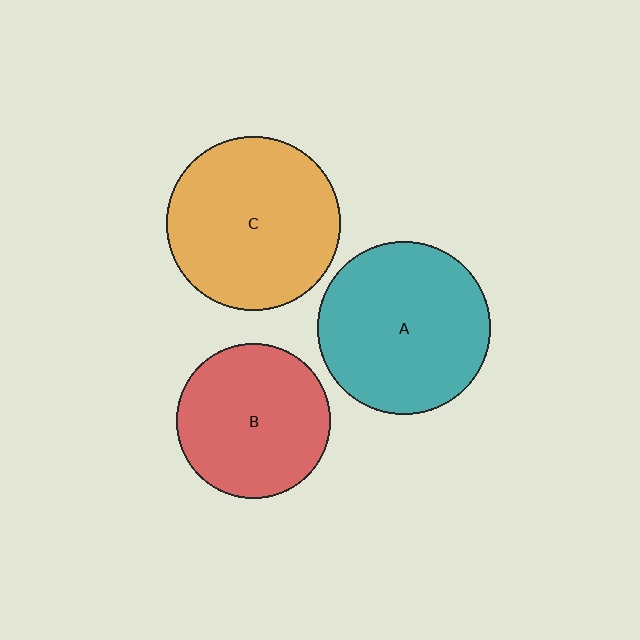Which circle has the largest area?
Circle C (orange).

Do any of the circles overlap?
No, none of the circles overlap.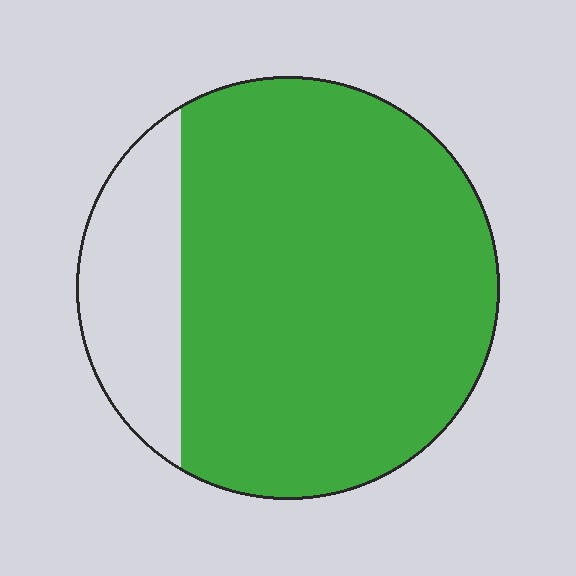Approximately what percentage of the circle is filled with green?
Approximately 80%.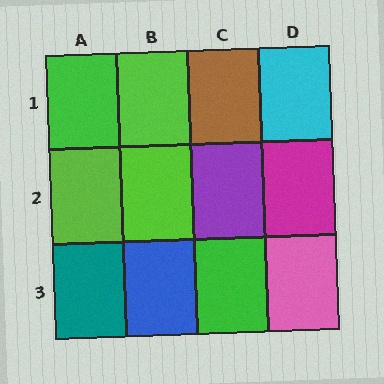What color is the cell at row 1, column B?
Lime.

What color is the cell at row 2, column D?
Magenta.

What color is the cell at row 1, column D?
Cyan.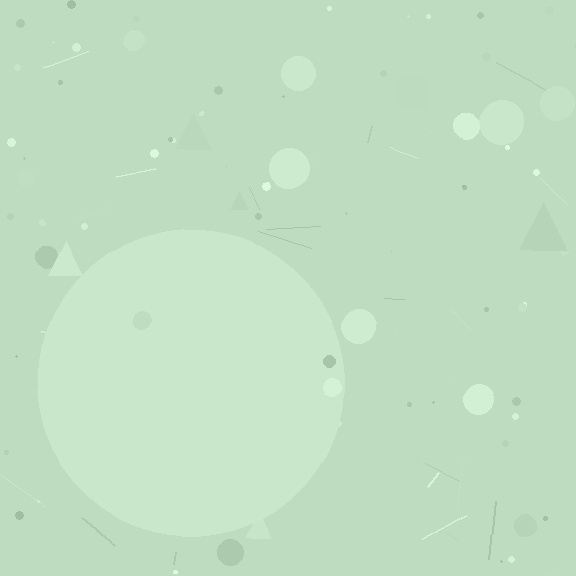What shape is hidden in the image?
A circle is hidden in the image.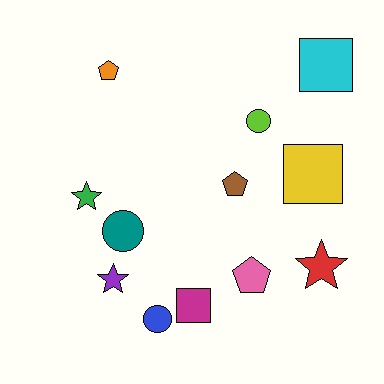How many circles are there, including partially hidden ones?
There are 3 circles.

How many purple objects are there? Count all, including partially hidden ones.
There is 1 purple object.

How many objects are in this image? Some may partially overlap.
There are 12 objects.